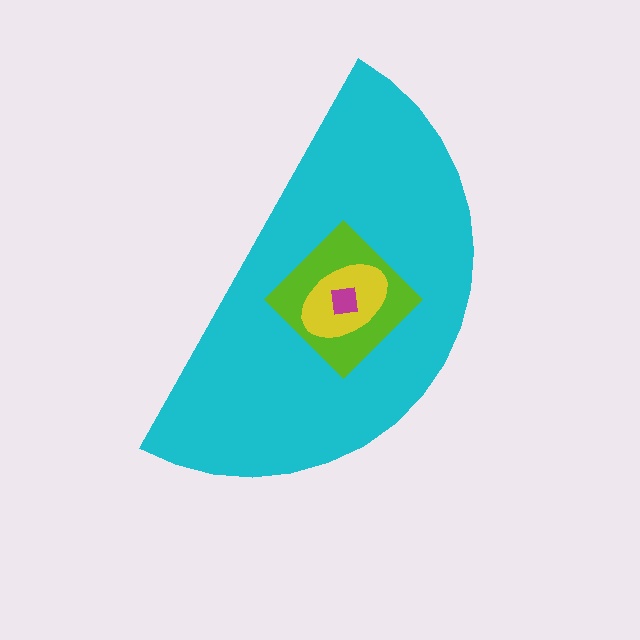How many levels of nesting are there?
4.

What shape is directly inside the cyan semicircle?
The lime diamond.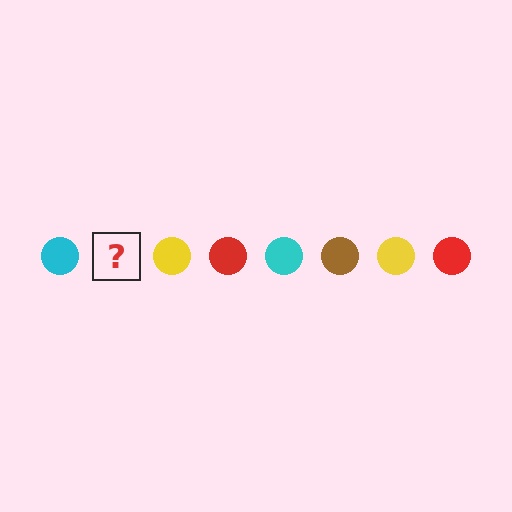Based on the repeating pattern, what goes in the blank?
The blank should be a brown circle.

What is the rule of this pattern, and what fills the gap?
The rule is that the pattern cycles through cyan, brown, yellow, red circles. The gap should be filled with a brown circle.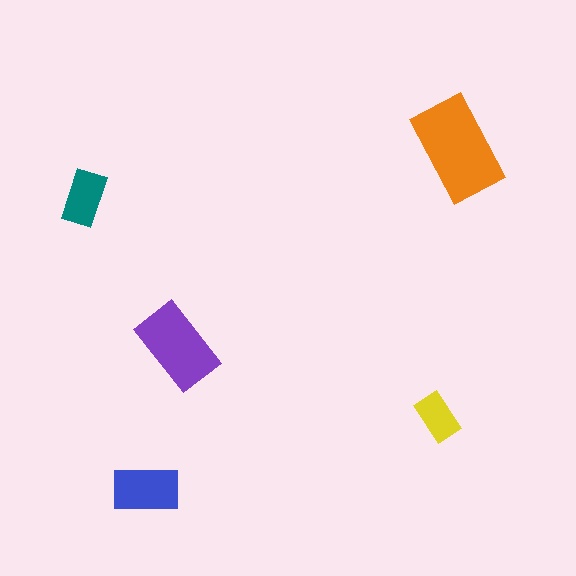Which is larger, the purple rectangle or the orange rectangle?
The orange one.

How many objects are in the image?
There are 5 objects in the image.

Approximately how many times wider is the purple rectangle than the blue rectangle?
About 1.5 times wider.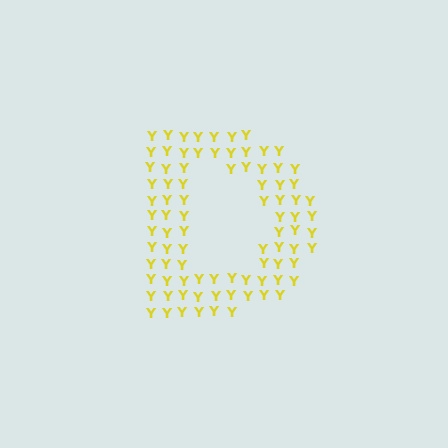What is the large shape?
The large shape is the letter D.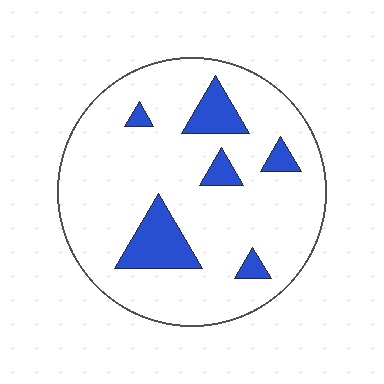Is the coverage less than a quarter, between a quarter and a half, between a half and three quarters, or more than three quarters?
Less than a quarter.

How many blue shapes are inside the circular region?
6.